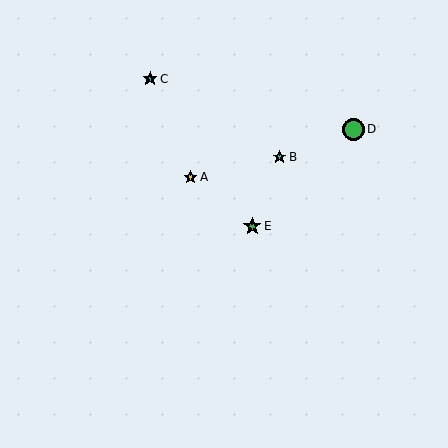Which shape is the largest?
The green circle (labeled D) is the largest.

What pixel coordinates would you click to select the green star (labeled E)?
Click at (252, 226) to select the green star E.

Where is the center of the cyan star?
The center of the cyan star is at (150, 79).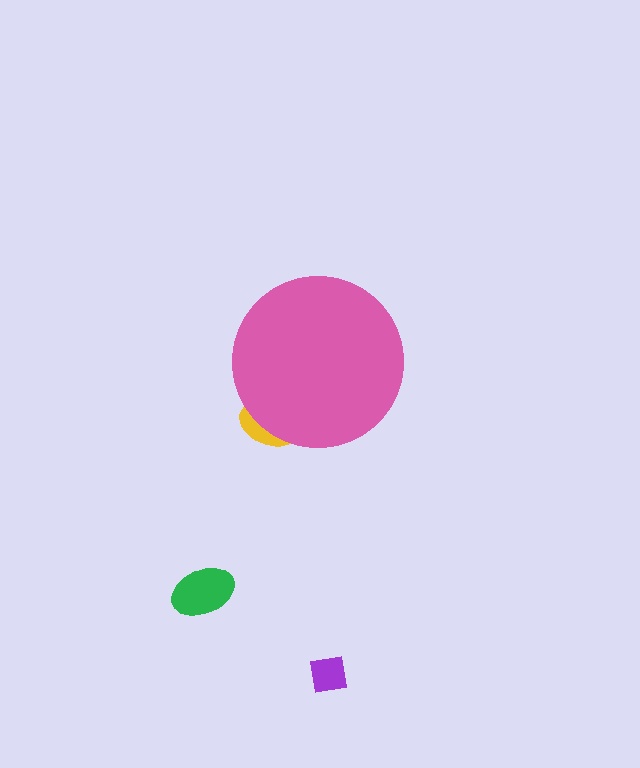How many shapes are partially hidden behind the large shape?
1 shape is partially hidden.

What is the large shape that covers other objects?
A pink circle.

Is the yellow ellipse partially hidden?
Yes, the yellow ellipse is partially hidden behind the pink circle.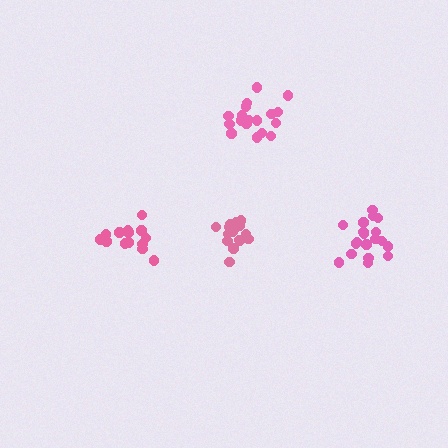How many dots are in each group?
Group 1: 19 dots, Group 2: 14 dots, Group 3: 17 dots, Group 4: 18 dots (68 total).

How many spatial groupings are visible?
There are 4 spatial groupings.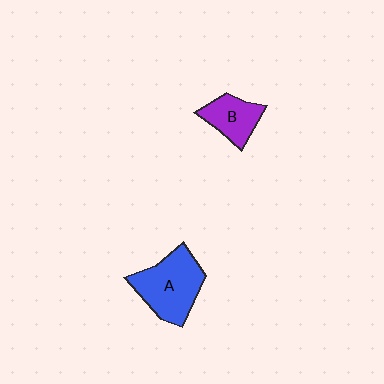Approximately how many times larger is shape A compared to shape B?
Approximately 1.7 times.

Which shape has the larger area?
Shape A (blue).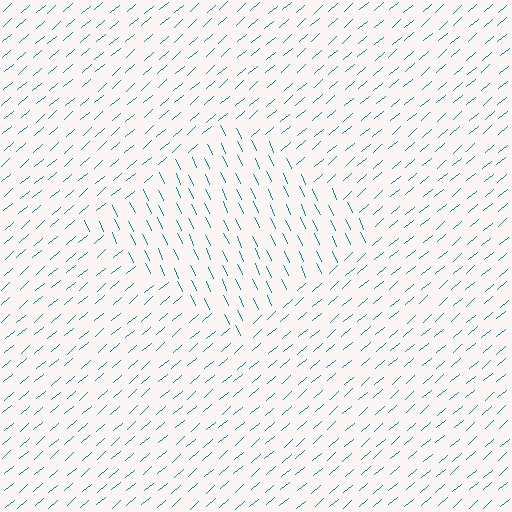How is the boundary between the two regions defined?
The boundary is defined purely by a change in line orientation (approximately 74 degrees difference). All lines are the same color and thickness.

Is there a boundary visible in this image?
Yes, there is a texture boundary formed by a change in line orientation.